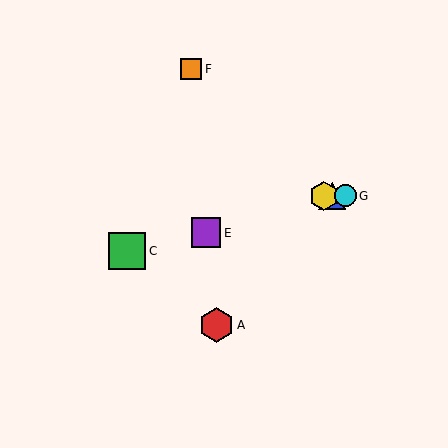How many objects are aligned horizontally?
3 objects (B, D, G) are aligned horizontally.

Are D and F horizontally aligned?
No, D is at y≈196 and F is at y≈69.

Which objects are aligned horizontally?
Objects B, D, G are aligned horizontally.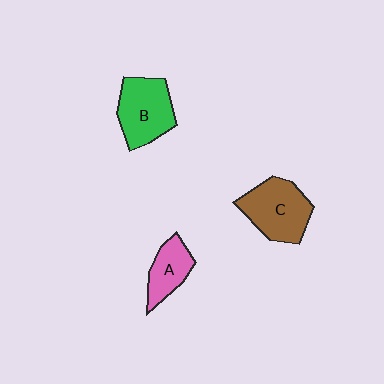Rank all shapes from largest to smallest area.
From largest to smallest: C (brown), B (green), A (pink).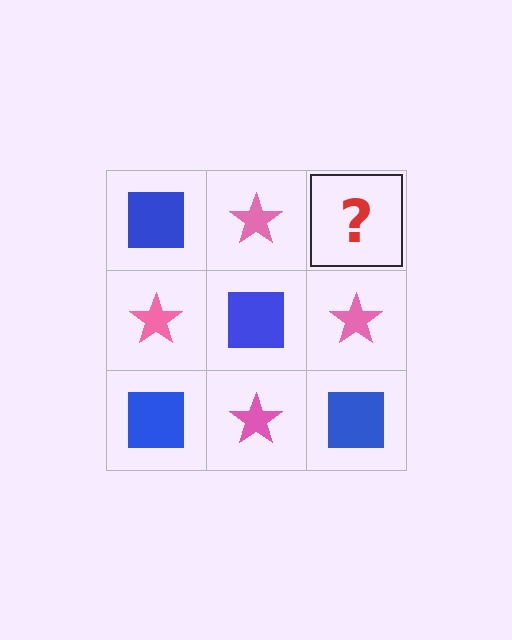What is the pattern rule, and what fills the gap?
The rule is that it alternates blue square and pink star in a checkerboard pattern. The gap should be filled with a blue square.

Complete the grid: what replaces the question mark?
The question mark should be replaced with a blue square.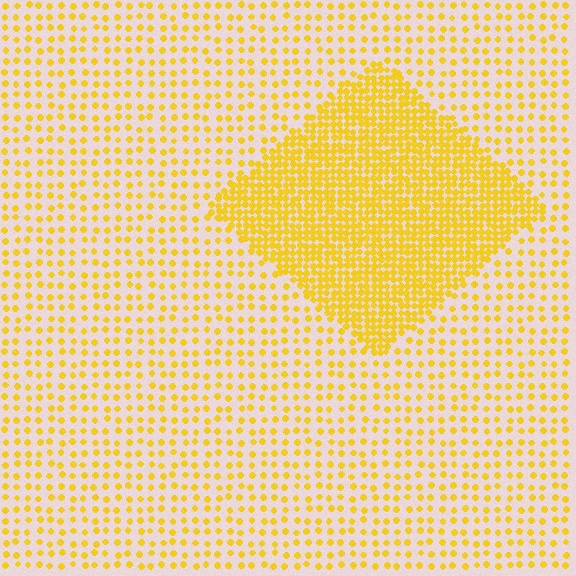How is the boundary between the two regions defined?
The boundary is defined by a change in element density (approximately 2.8x ratio). All elements are the same color, size, and shape.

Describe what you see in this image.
The image contains small yellow elements arranged at two different densities. A diamond-shaped region is visible where the elements are more densely packed than the surrounding area.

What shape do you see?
I see a diamond.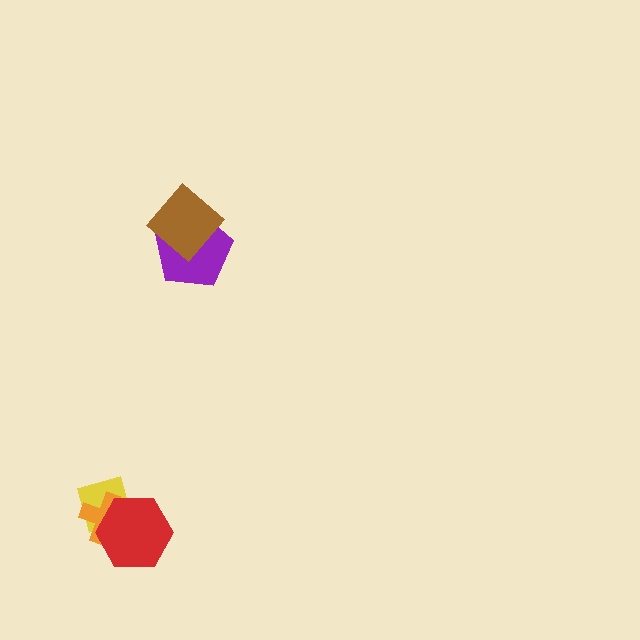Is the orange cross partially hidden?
Yes, it is partially covered by another shape.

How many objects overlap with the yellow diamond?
2 objects overlap with the yellow diamond.